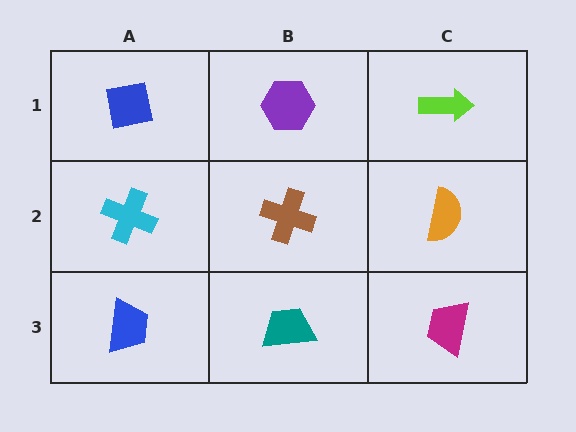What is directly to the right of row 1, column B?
A lime arrow.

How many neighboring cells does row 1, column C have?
2.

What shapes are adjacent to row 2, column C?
A lime arrow (row 1, column C), a magenta trapezoid (row 3, column C), a brown cross (row 2, column B).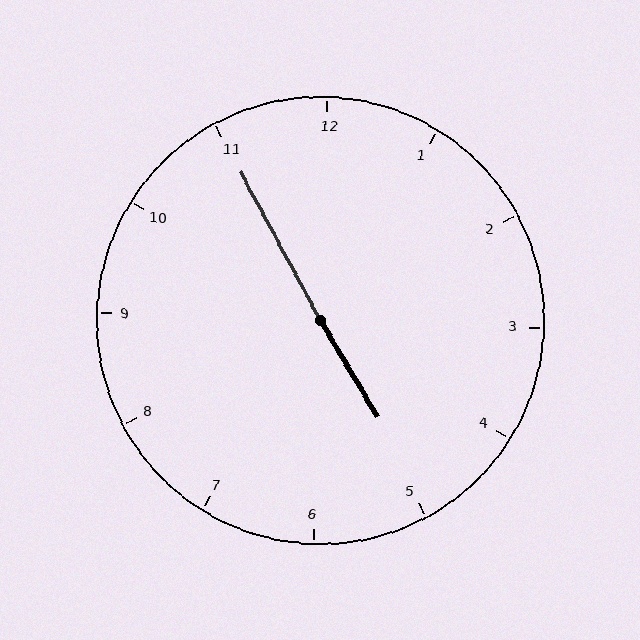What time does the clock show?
4:55.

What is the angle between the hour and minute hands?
Approximately 178 degrees.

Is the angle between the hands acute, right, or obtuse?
It is obtuse.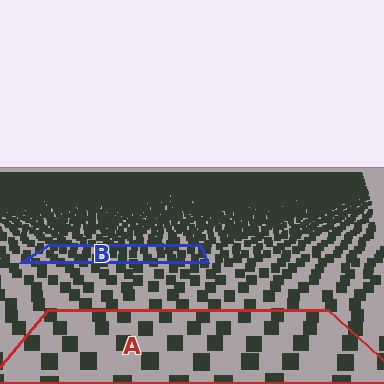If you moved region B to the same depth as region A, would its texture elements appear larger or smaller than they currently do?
They would appear larger. At a closer depth, the same texture elements are projected at a bigger on-screen size.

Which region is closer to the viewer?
Region A is closer. The texture elements there are larger and more spread out.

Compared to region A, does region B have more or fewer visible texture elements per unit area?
Region B has more texture elements per unit area — they are packed more densely because it is farther away.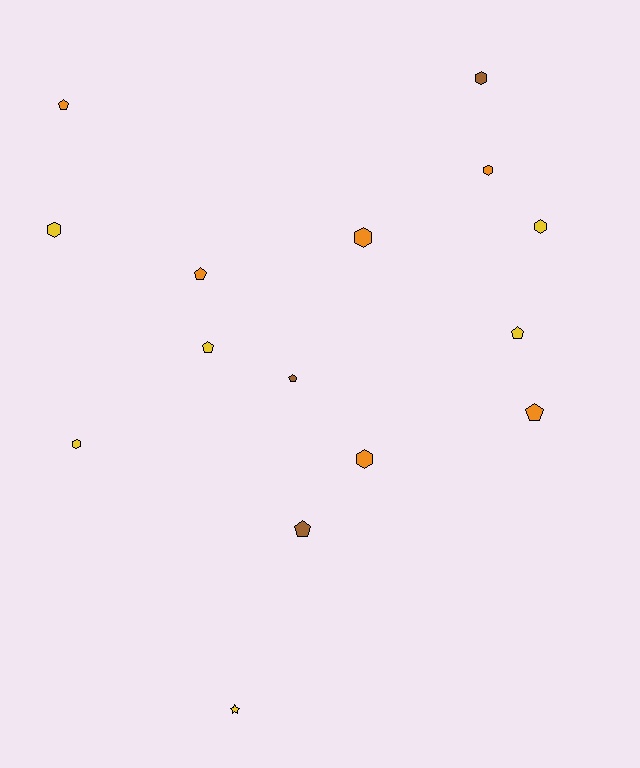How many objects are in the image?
There are 15 objects.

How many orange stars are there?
There are no orange stars.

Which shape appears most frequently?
Hexagon, with 7 objects.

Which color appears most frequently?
Orange, with 6 objects.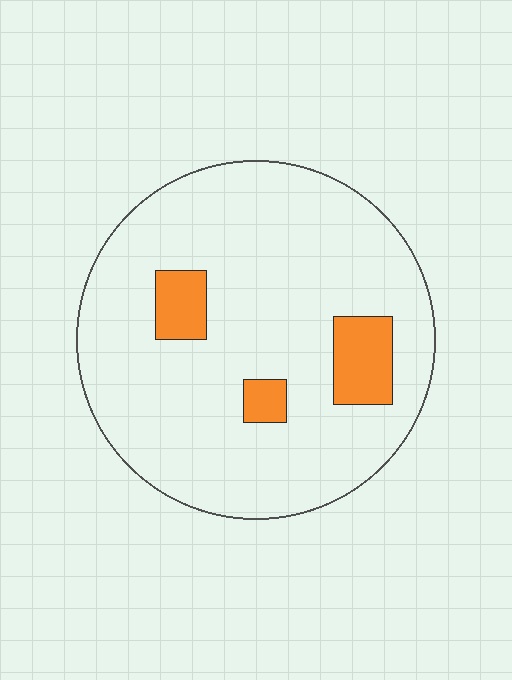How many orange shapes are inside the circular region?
3.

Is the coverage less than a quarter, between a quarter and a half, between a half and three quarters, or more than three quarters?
Less than a quarter.